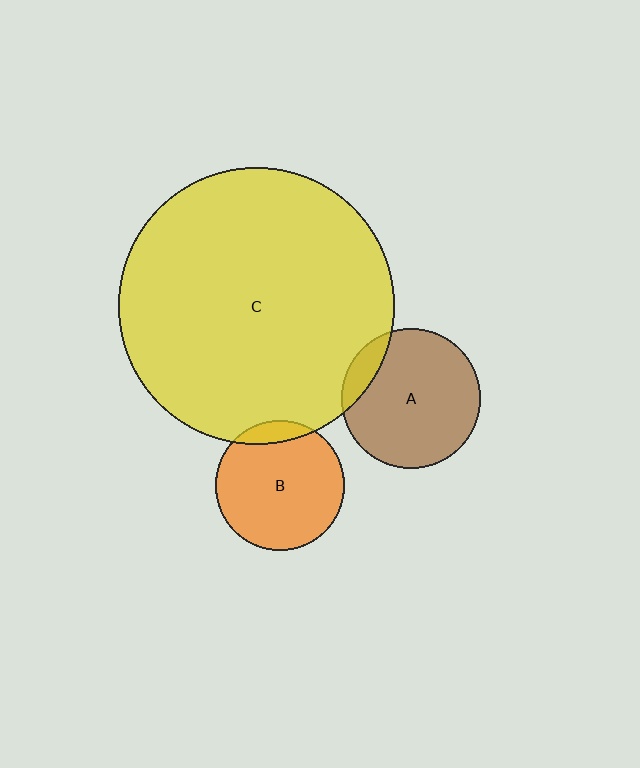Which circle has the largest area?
Circle C (yellow).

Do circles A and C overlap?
Yes.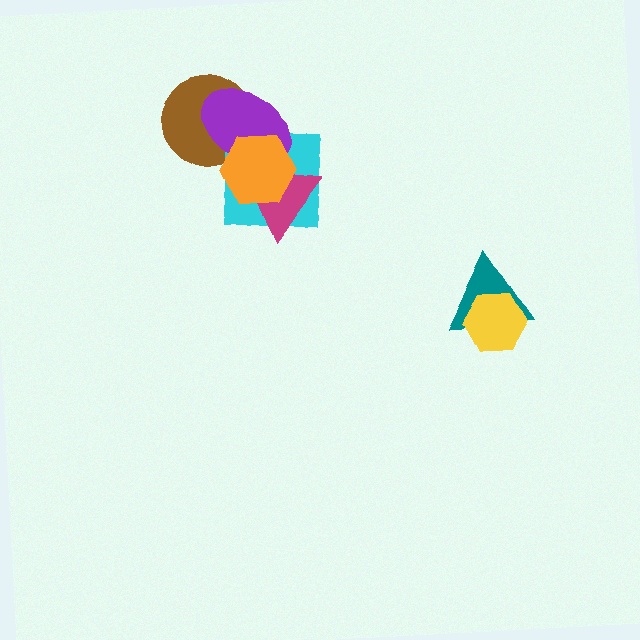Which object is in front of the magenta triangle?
The orange hexagon is in front of the magenta triangle.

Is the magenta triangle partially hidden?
Yes, it is partially covered by another shape.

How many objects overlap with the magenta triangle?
3 objects overlap with the magenta triangle.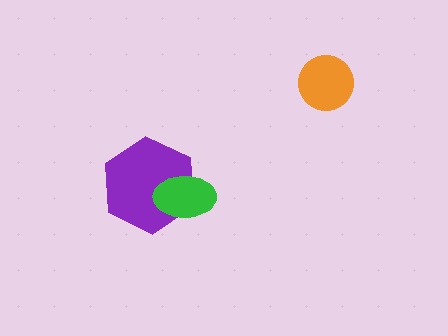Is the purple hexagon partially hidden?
Yes, it is partially covered by another shape.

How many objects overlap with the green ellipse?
1 object overlaps with the green ellipse.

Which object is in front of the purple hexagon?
The green ellipse is in front of the purple hexagon.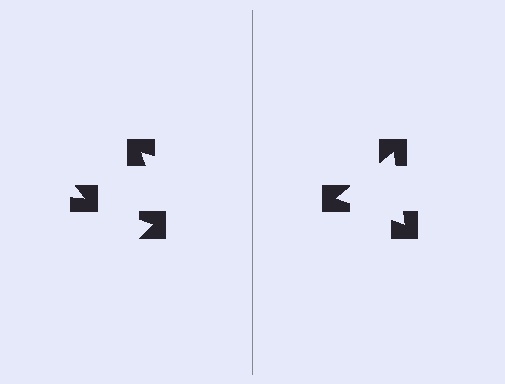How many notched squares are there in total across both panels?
6 — 3 on each side.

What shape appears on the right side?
An illusory triangle.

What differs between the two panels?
The notched squares are positioned identically on both sides; only the wedge orientations differ. On the right they align to a triangle; on the left they are misaligned.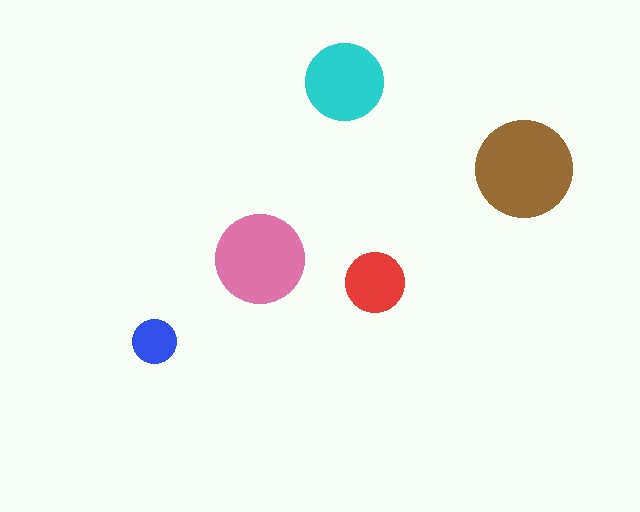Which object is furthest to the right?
The brown circle is rightmost.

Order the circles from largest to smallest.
the brown one, the pink one, the cyan one, the red one, the blue one.